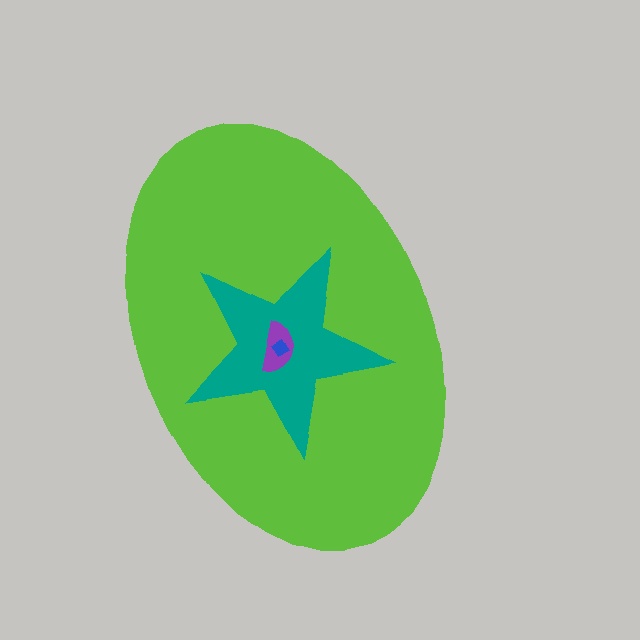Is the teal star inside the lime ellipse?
Yes.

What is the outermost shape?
The lime ellipse.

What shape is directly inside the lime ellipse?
The teal star.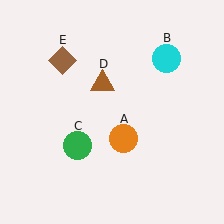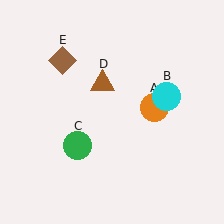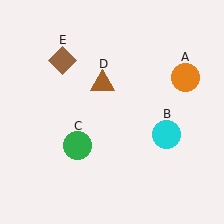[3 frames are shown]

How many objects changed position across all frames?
2 objects changed position: orange circle (object A), cyan circle (object B).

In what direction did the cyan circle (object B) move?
The cyan circle (object B) moved down.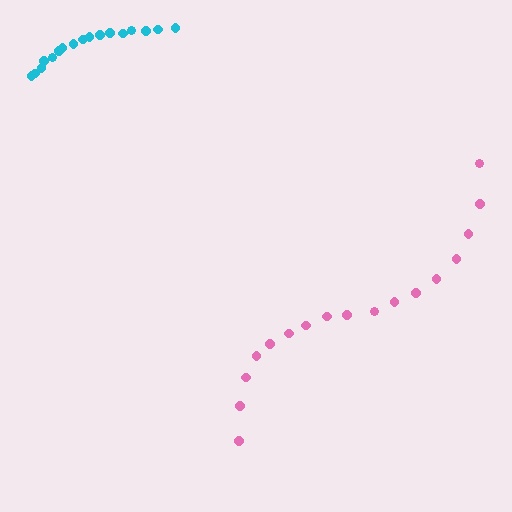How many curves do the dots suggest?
There are 2 distinct paths.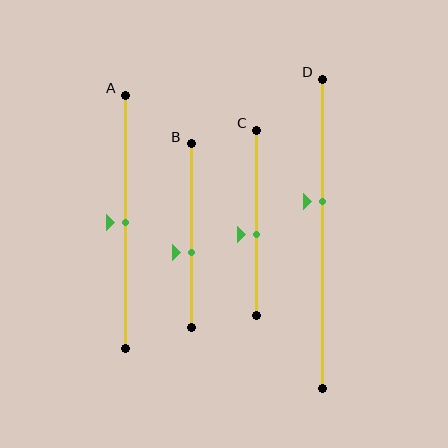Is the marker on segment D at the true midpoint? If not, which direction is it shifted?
No, the marker on segment D is shifted upward by about 11% of the segment length.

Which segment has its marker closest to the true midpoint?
Segment A has its marker closest to the true midpoint.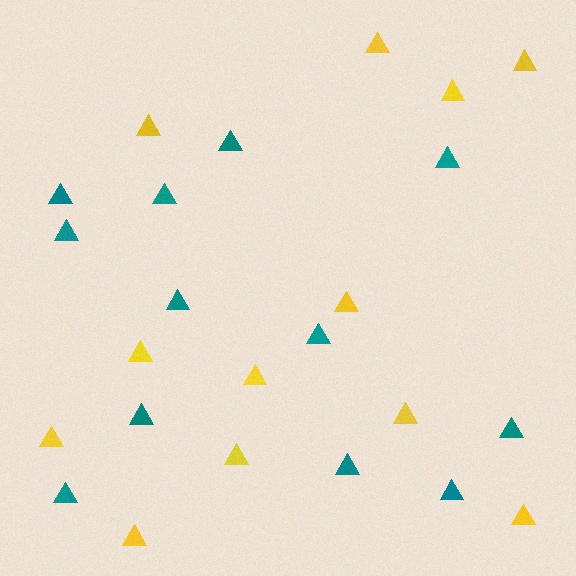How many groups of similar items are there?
There are 2 groups: one group of teal triangles (12) and one group of yellow triangles (12).